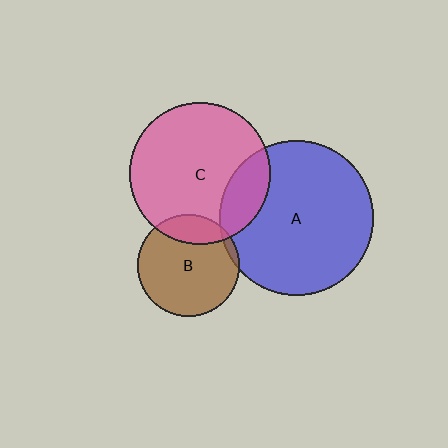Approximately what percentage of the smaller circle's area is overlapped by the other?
Approximately 20%.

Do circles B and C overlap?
Yes.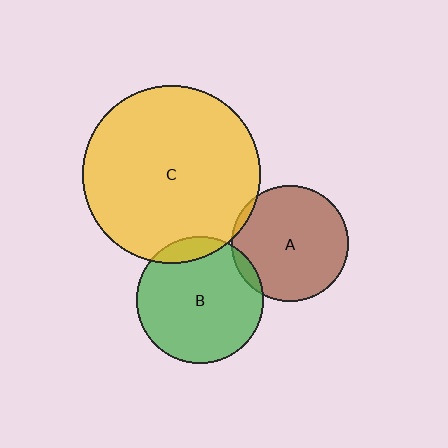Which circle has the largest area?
Circle C (yellow).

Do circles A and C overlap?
Yes.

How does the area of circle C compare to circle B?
Approximately 2.0 times.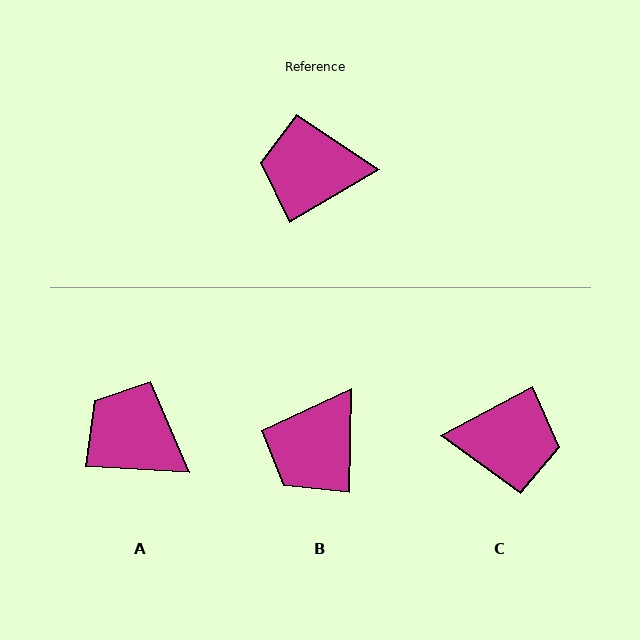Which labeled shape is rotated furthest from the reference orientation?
C, about 178 degrees away.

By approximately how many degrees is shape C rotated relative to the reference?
Approximately 178 degrees counter-clockwise.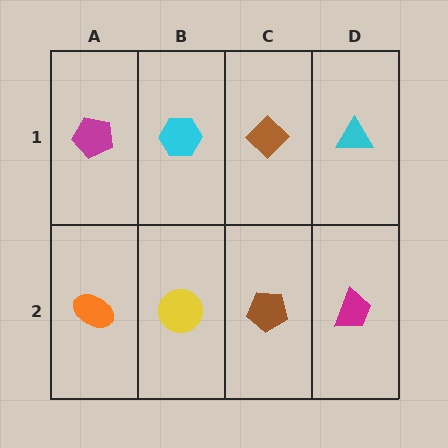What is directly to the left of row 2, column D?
A brown pentagon.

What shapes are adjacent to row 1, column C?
A brown pentagon (row 2, column C), a cyan hexagon (row 1, column B), a cyan triangle (row 1, column D).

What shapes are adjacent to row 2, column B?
A cyan hexagon (row 1, column B), an orange ellipse (row 2, column A), a brown pentagon (row 2, column C).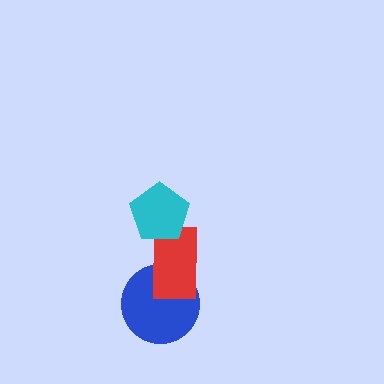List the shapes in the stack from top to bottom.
From top to bottom: the cyan pentagon, the red rectangle, the blue circle.